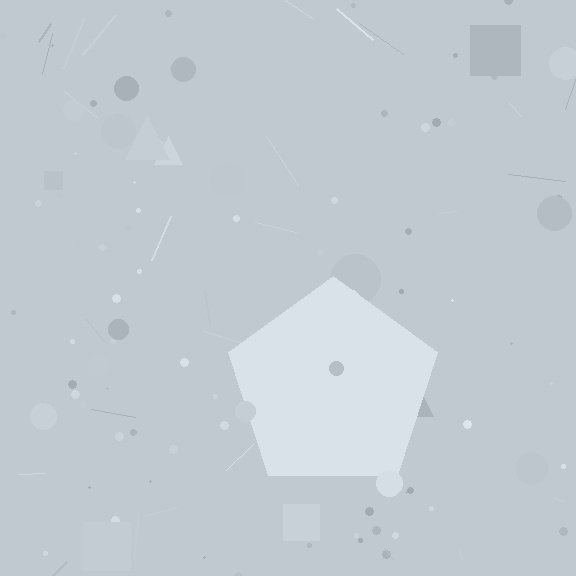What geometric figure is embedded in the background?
A pentagon is embedded in the background.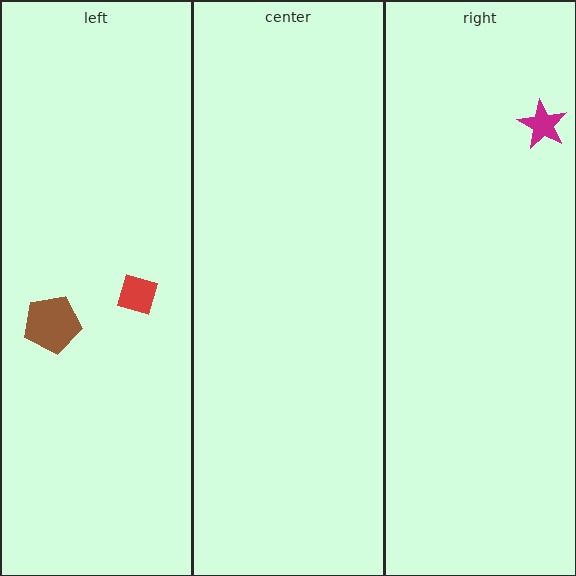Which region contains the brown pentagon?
The left region.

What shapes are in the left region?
The brown pentagon, the red diamond.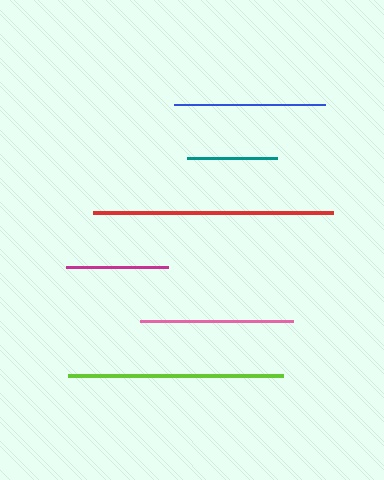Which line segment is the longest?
The red line is the longest at approximately 239 pixels.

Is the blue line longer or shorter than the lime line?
The lime line is longer than the blue line.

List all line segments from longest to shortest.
From longest to shortest: red, lime, pink, blue, magenta, teal.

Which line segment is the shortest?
The teal line is the shortest at approximately 90 pixels.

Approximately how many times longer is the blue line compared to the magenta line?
The blue line is approximately 1.5 times the length of the magenta line.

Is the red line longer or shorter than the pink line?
The red line is longer than the pink line.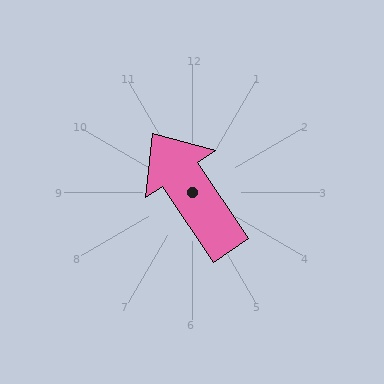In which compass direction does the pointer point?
Northwest.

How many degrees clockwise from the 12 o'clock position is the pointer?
Approximately 326 degrees.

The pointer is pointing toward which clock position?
Roughly 11 o'clock.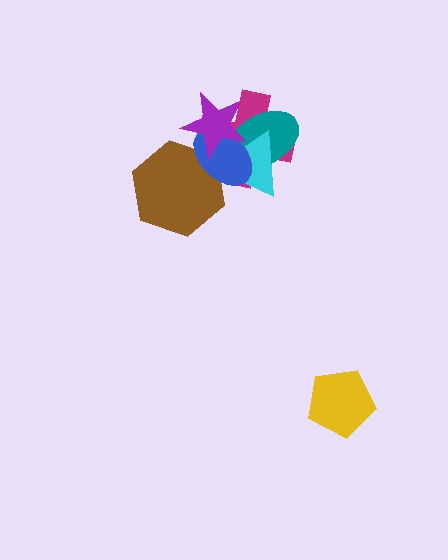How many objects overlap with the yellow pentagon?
0 objects overlap with the yellow pentagon.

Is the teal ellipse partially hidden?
Yes, it is partially covered by another shape.